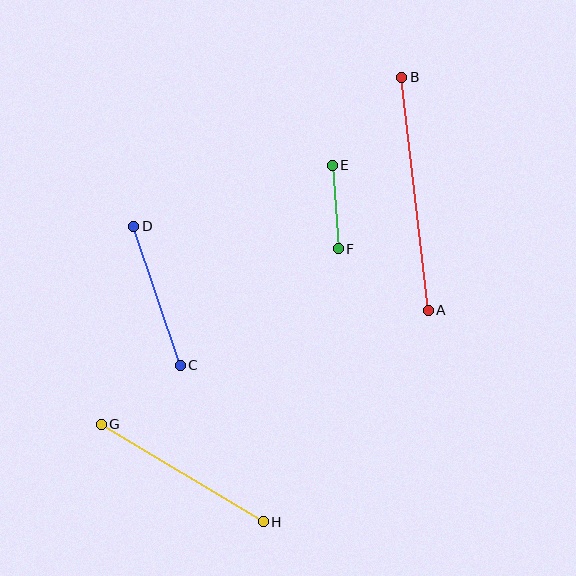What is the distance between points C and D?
The distance is approximately 147 pixels.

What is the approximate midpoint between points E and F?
The midpoint is at approximately (335, 207) pixels.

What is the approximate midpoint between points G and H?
The midpoint is at approximately (182, 473) pixels.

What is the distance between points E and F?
The distance is approximately 84 pixels.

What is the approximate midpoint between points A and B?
The midpoint is at approximately (415, 194) pixels.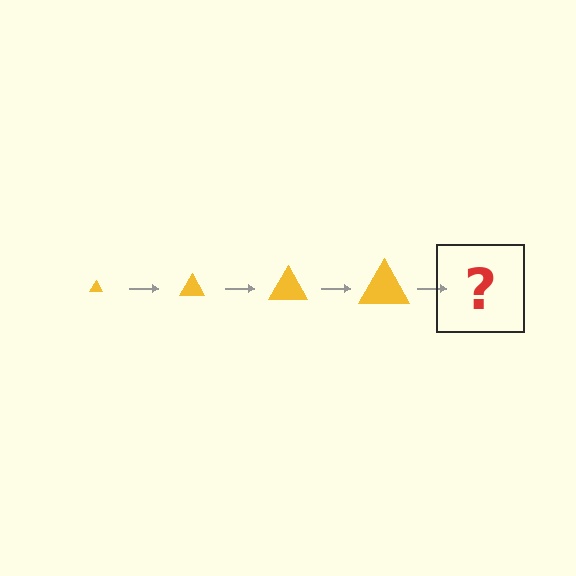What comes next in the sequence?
The next element should be a yellow triangle, larger than the previous one.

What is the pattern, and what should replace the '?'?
The pattern is that the triangle gets progressively larger each step. The '?' should be a yellow triangle, larger than the previous one.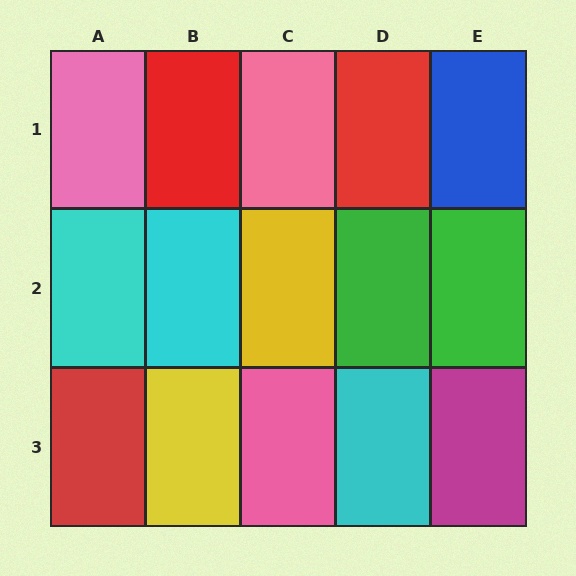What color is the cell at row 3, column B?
Yellow.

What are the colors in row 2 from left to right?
Cyan, cyan, yellow, green, green.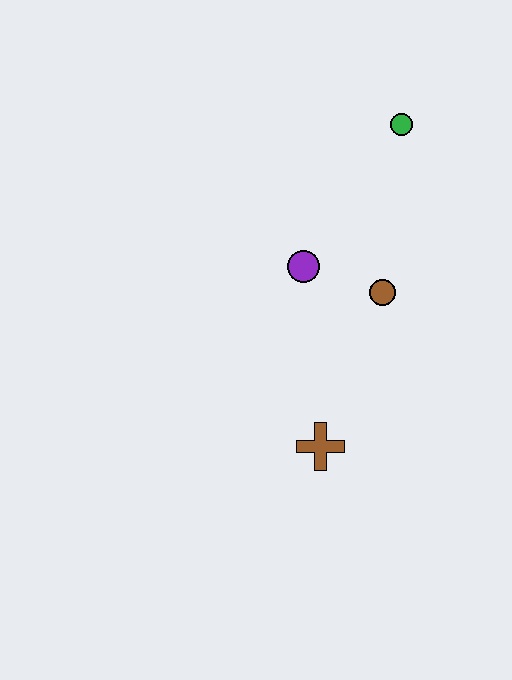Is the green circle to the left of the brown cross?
No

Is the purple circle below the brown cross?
No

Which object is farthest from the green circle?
The brown cross is farthest from the green circle.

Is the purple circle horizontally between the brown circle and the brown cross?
No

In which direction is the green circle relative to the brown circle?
The green circle is above the brown circle.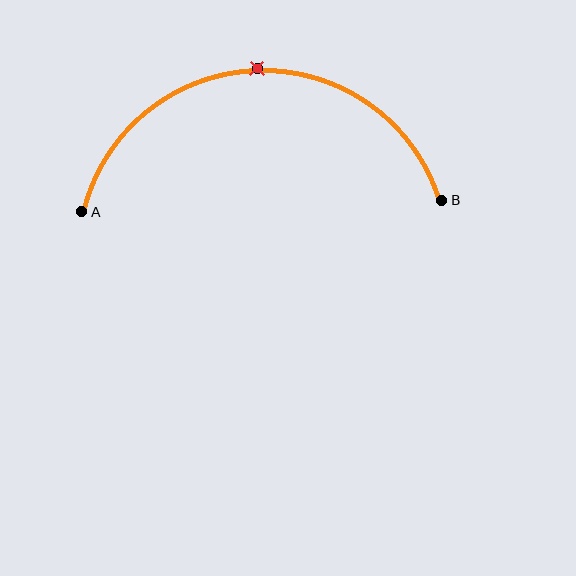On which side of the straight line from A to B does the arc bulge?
The arc bulges above the straight line connecting A and B.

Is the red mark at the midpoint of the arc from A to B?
Yes. The red mark lies on the arc at equal arc-length from both A and B — it is the arc midpoint.